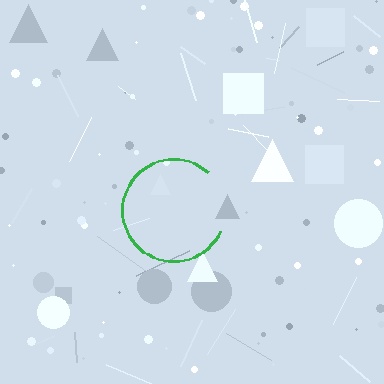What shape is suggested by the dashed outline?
The dashed outline suggests a circle.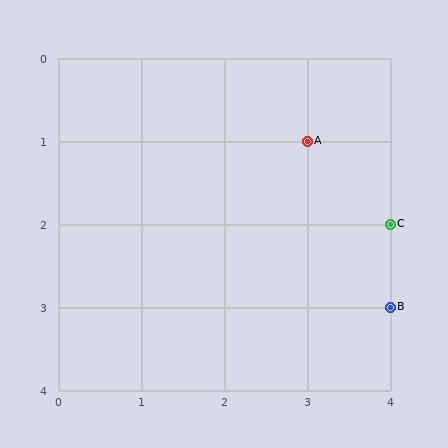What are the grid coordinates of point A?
Point A is at grid coordinates (3, 1).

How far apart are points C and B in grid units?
Points C and B are 1 row apart.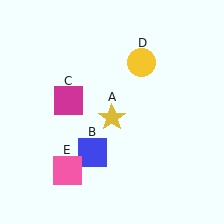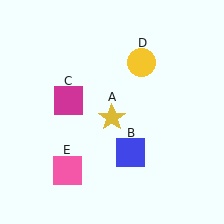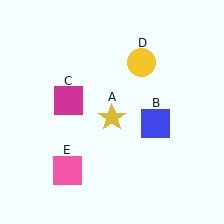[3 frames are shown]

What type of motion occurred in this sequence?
The blue square (object B) rotated counterclockwise around the center of the scene.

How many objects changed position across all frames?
1 object changed position: blue square (object B).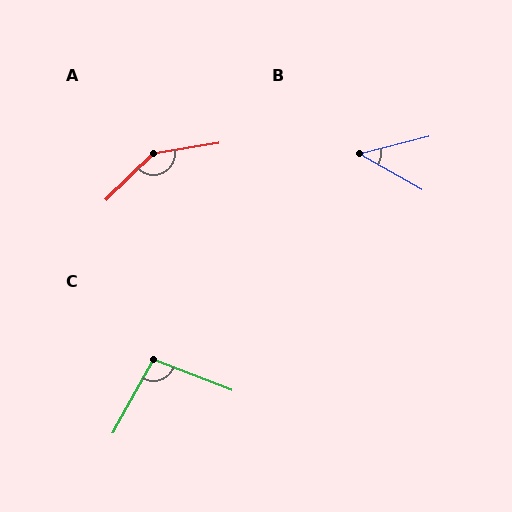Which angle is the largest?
A, at approximately 145 degrees.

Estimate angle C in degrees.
Approximately 98 degrees.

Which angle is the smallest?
B, at approximately 44 degrees.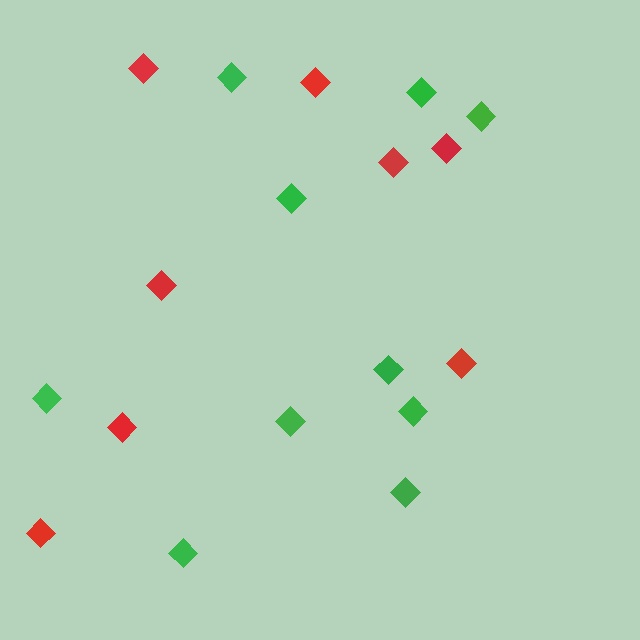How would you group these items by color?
There are 2 groups: one group of green diamonds (10) and one group of red diamonds (8).